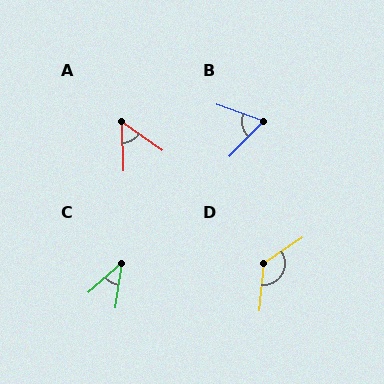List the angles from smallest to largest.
C (39°), A (53°), B (66°), D (130°).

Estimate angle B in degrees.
Approximately 66 degrees.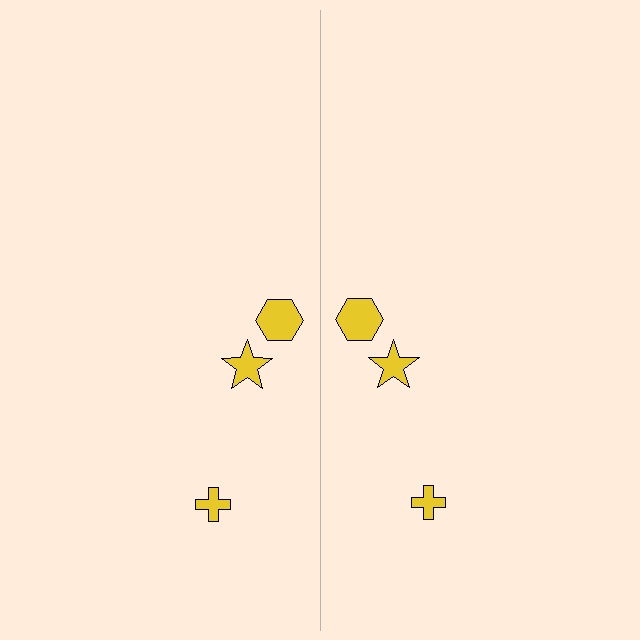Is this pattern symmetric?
Yes, this pattern has bilateral (reflection) symmetry.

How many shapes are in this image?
There are 6 shapes in this image.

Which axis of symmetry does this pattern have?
The pattern has a vertical axis of symmetry running through the center of the image.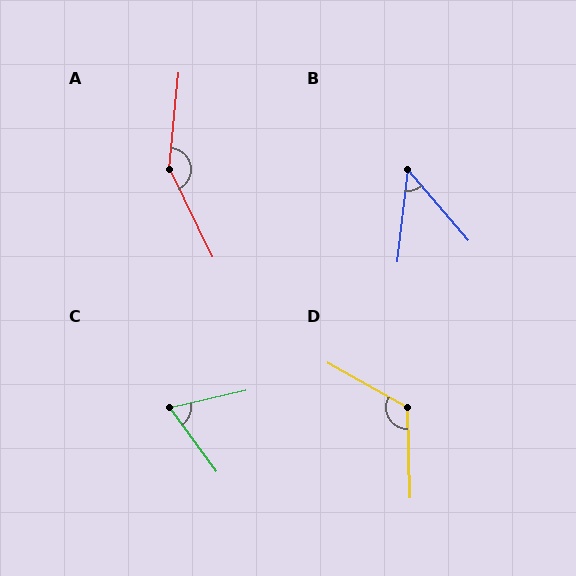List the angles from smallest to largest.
B (47°), C (66°), D (121°), A (149°).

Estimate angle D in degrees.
Approximately 121 degrees.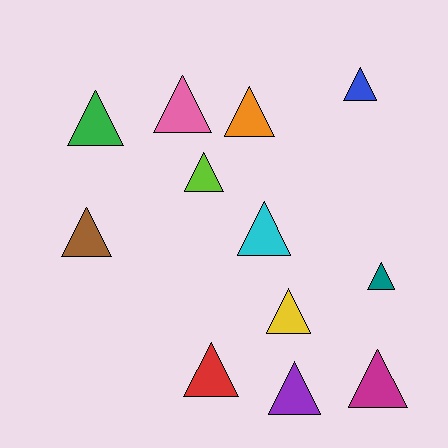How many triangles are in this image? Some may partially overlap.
There are 12 triangles.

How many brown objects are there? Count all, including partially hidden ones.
There is 1 brown object.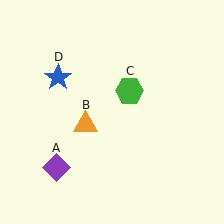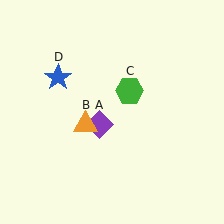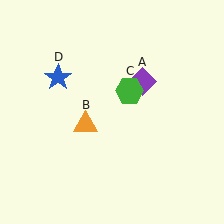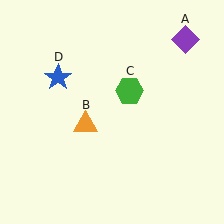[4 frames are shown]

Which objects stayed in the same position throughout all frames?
Orange triangle (object B) and green hexagon (object C) and blue star (object D) remained stationary.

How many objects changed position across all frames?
1 object changed position: purple diamond (object A).